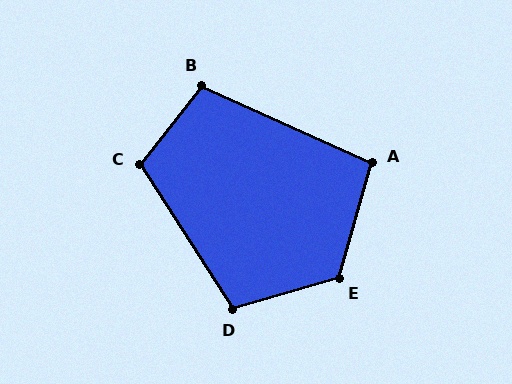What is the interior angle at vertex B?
Approximately 104 degrees (obtuse).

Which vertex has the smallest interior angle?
A, at approximately 98 degrees.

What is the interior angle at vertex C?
Approximately 109 degrees (obtuse).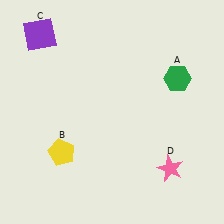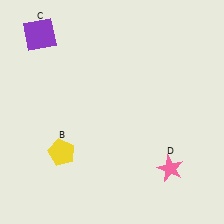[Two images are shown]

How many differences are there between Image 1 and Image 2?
There is 1 difference between the two images.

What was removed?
The green hexagon (A) was removed in Image 2.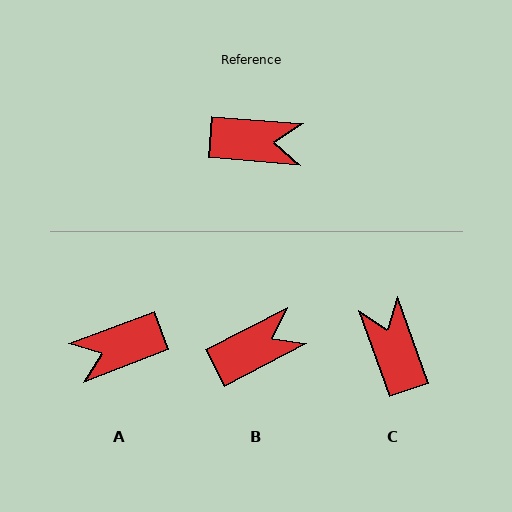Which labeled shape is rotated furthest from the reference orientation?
A, about 155 degrees away.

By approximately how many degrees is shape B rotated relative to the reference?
Approximately 32 degrees counter-clockwise.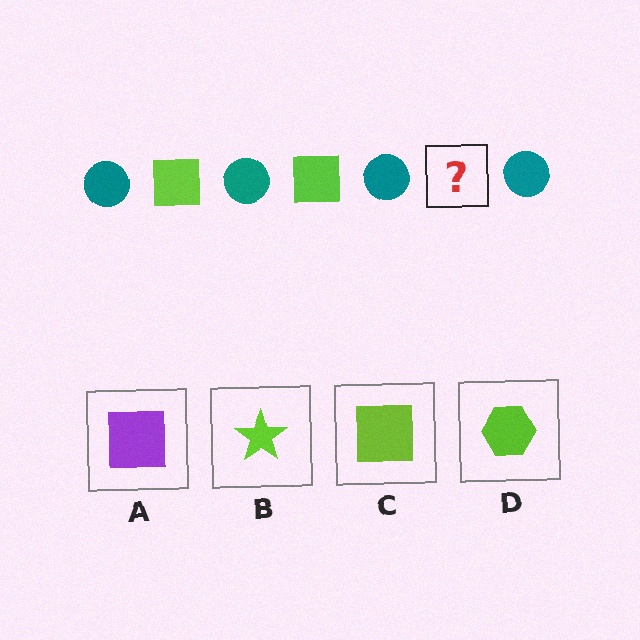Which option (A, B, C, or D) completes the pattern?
C.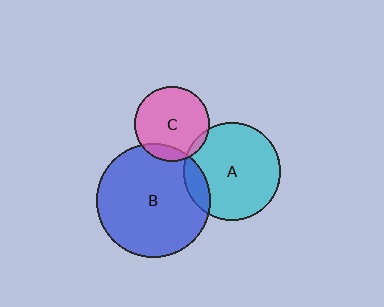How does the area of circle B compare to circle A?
Approximately 1.4 times.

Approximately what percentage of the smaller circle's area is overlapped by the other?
Approximately 15%.